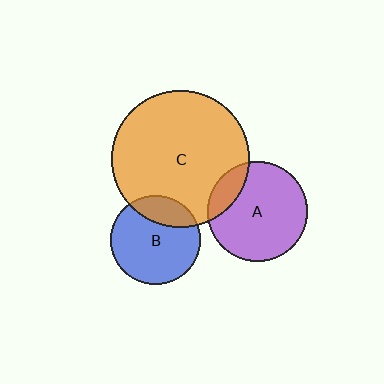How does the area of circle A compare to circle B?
Approximately 1.2 times.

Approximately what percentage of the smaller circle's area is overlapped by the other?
Approximately 15%.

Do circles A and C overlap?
Yes.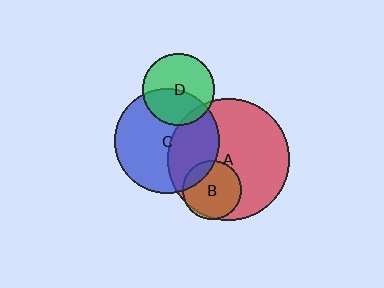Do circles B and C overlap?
Yes.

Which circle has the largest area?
Circle A (red).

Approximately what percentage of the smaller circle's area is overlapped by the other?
Approximately 20%.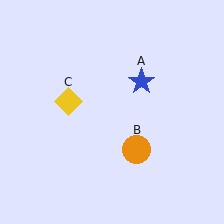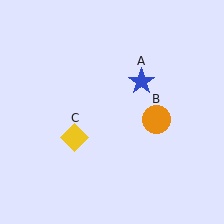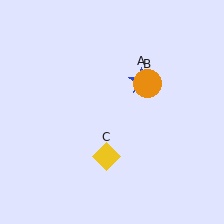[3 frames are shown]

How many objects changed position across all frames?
2 objects changed position: orange circle (object B), yellow diamond (object C).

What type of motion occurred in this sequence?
The orange circle (object B), yellow diamond (object C) rotated counterclockwise around the center of the scene.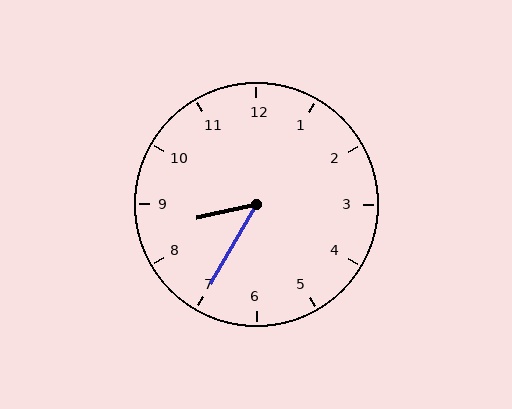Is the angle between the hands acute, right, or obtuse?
It is acute.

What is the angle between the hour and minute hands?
Approximately 48 degrees.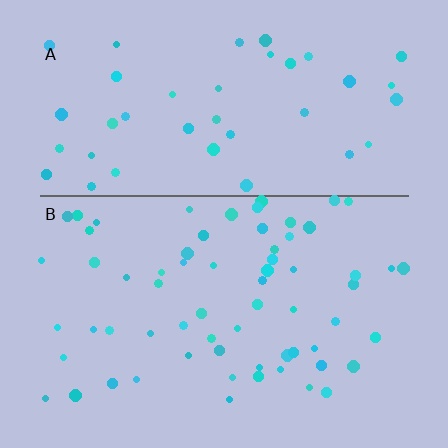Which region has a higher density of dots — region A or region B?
B (the bottom).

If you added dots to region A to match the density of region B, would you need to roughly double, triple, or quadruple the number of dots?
Approximately double.